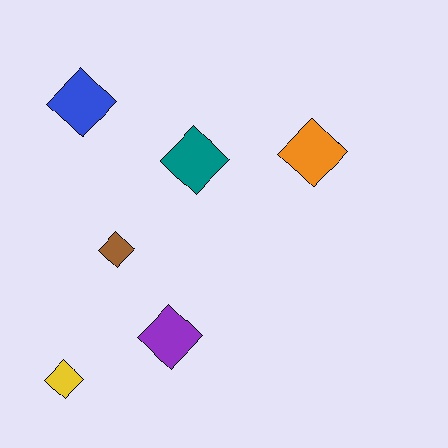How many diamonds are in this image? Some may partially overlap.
There are 6 diamonds.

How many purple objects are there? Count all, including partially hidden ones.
There is 1 purple object.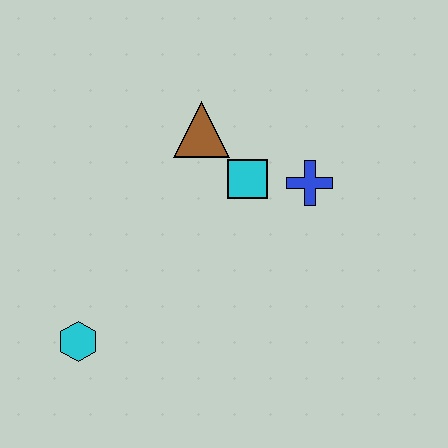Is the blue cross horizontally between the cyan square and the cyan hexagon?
No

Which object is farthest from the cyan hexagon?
The blue cross is farthest from the cyan hexagon.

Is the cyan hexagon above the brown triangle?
No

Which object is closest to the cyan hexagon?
The cyan square is closest to the cyan hexagon.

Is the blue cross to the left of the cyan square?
No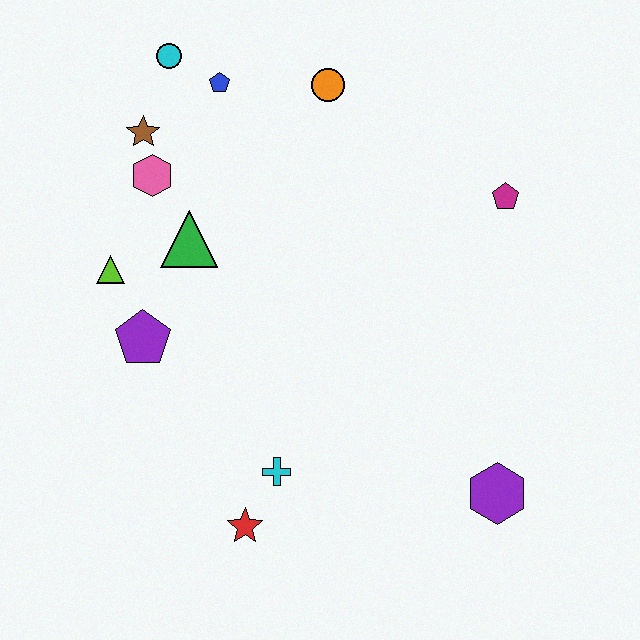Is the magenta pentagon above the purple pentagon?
Yes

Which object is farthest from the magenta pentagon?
The red star is farthest from the magenta pentagon.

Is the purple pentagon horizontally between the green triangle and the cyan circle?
No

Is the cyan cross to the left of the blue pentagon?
No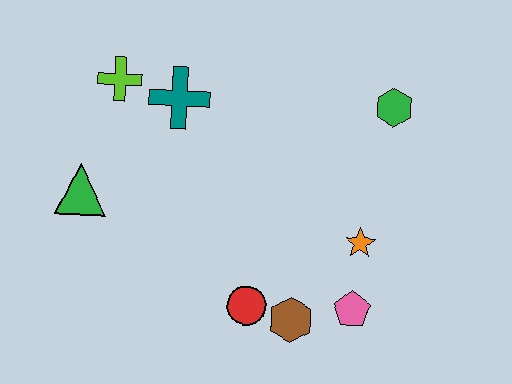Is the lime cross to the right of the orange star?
No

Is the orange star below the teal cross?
Yes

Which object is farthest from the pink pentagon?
The lime cross is farthest from the pink pentagon.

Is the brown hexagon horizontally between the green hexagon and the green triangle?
Yes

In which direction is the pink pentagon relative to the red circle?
The pink pentagon is to the right of the red circle.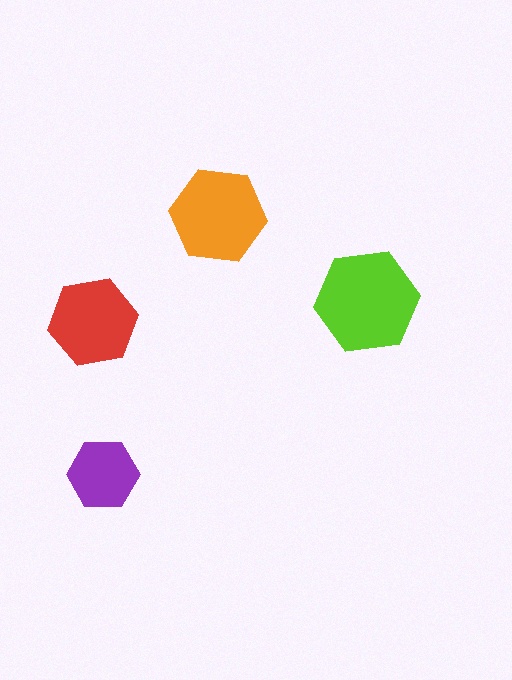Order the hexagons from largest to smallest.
the lime one, the orange one, the red one, the purple one.